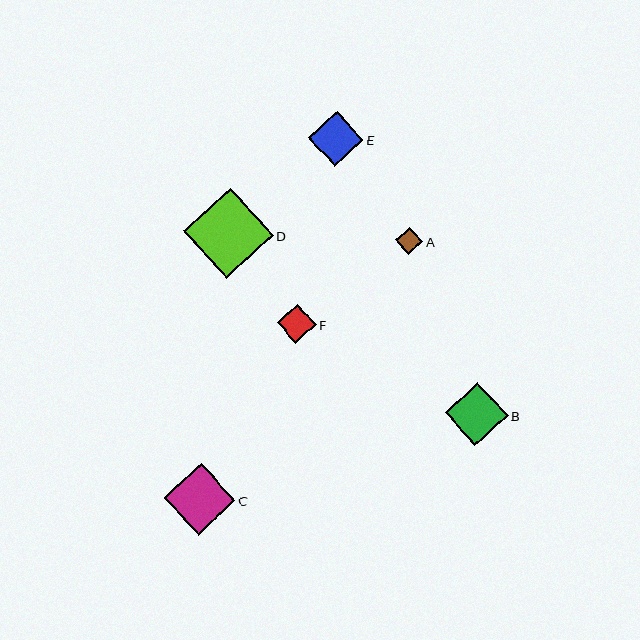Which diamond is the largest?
Diamond D is the largest with a size of approximately 89 pixels.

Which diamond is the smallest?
Diamond A is the smallest with a size of approximately 28 pixels.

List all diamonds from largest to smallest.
From largest to smallest: D, C, B, E, F, A.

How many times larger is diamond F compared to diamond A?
Diamond F is approximately 1.4 times the size of diamond A.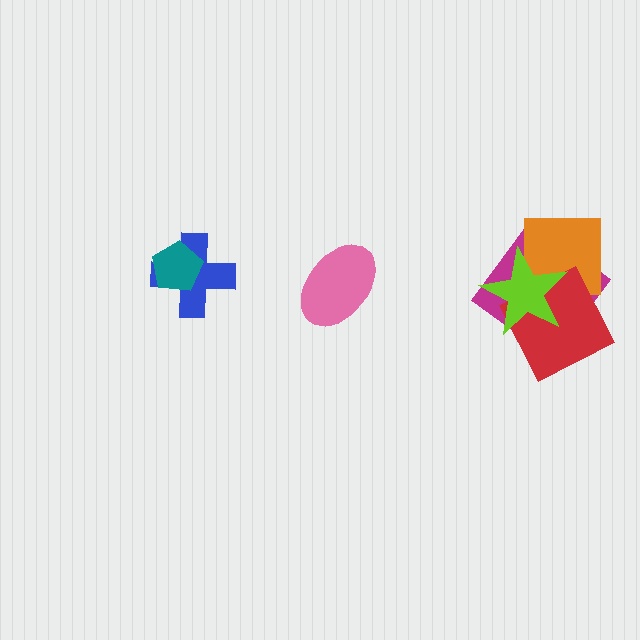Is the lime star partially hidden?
No, no other shape covers it.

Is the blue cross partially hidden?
Yes, it is partially covered by another shape.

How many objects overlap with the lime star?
3 objects overlap with the lime star.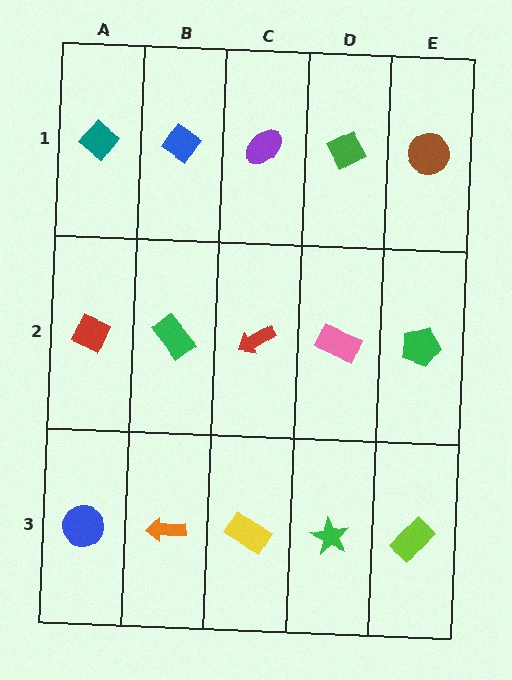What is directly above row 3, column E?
A green pentagon.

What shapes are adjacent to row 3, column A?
A red diamond (row 2, column A), an orange arrow (row 3, column B).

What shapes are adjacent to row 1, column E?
A green pentagon (row 2, column E), a green diamond (row 1, column D).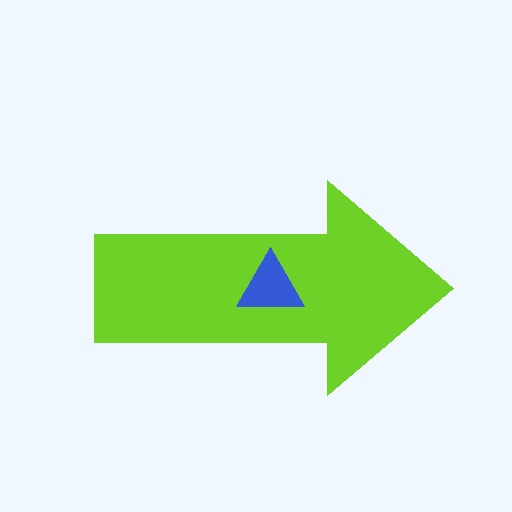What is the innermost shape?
The blue triangle.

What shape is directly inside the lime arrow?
The blue triangle.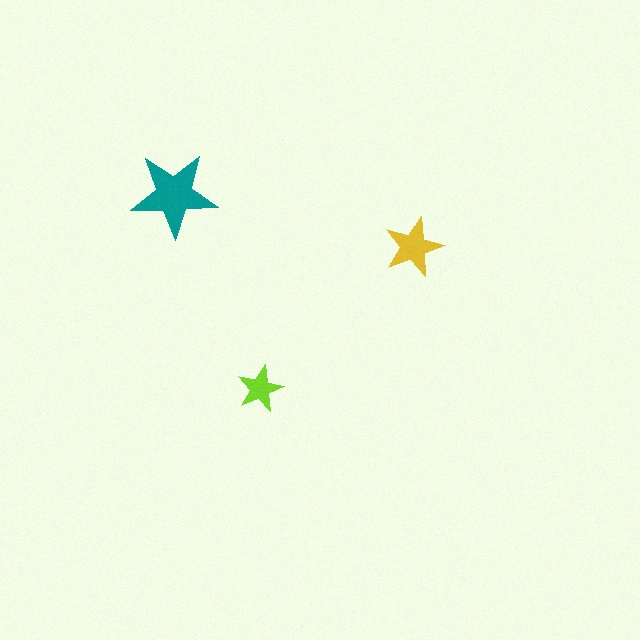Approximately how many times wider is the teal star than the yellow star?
About 1.5 times wider.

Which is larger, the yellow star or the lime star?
The yellow one.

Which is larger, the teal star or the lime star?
The teal one.